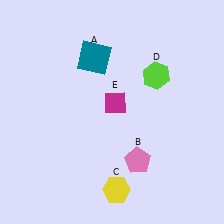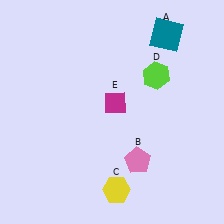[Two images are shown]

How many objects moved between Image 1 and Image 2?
1 object moved between the two images.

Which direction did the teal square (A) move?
The teal square (A) moved right.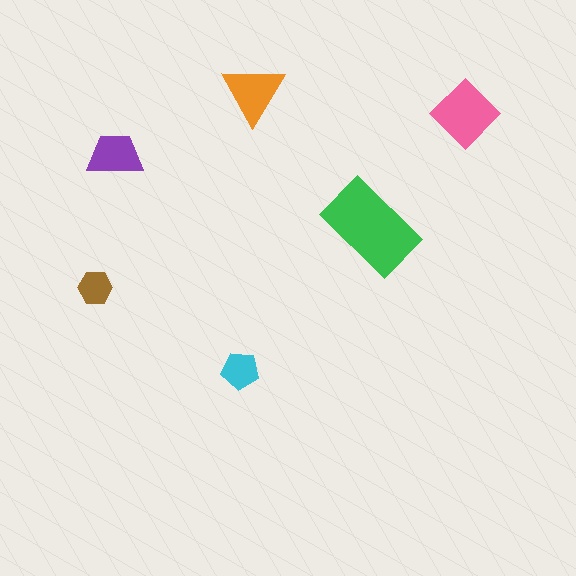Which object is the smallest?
The brown hexagon.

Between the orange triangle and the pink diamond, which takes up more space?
The pink diamond.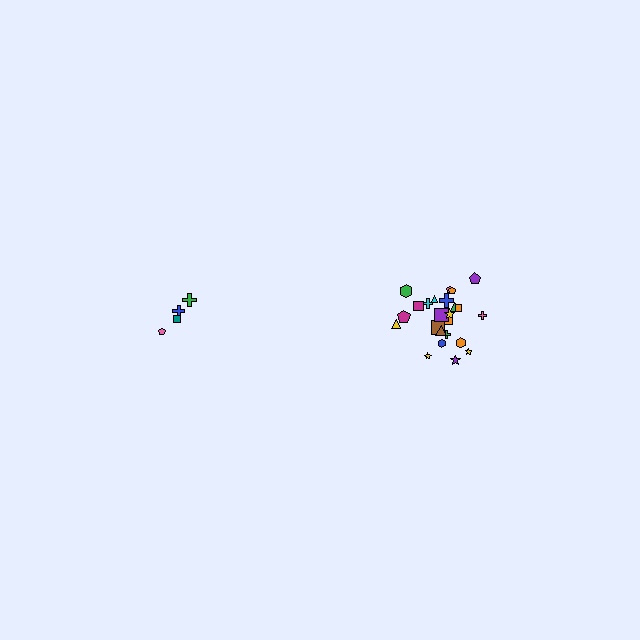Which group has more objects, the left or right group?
The right group.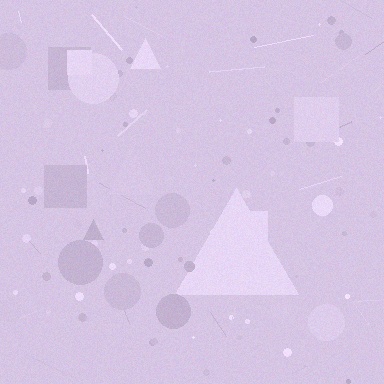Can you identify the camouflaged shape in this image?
The camouflaged shape is a triangle.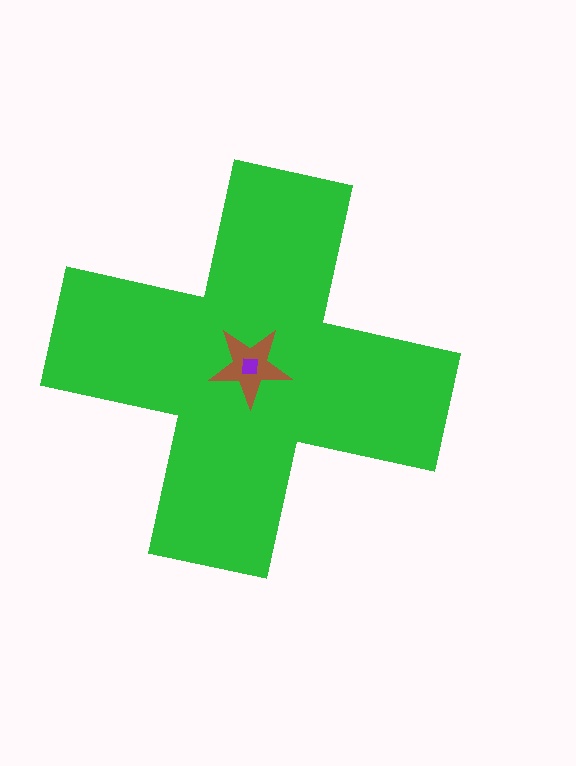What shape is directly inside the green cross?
The brown star.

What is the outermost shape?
The green cross.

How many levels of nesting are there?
3.